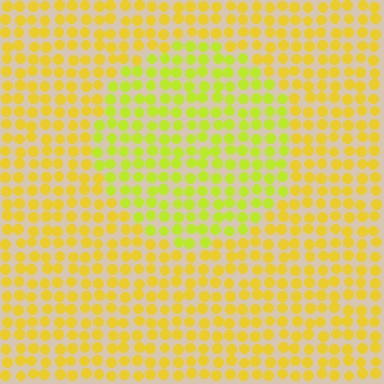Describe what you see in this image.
The image is filled with small yellow elements in a uniform arrangement. A circle-shaped region is visible where the elements are tinted to a slightly different hue, forming a subtle color boundary.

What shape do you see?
I see a circle.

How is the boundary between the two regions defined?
The boundary is defined purely by a slight shift in hue (about 24 degrees). Spacing, size, and orientation are identical on both sides.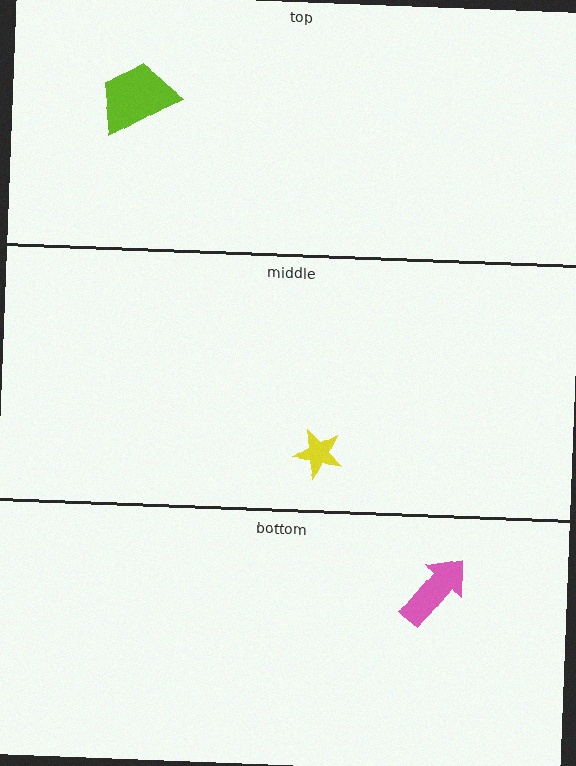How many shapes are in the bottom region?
1.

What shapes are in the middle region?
The yellow star.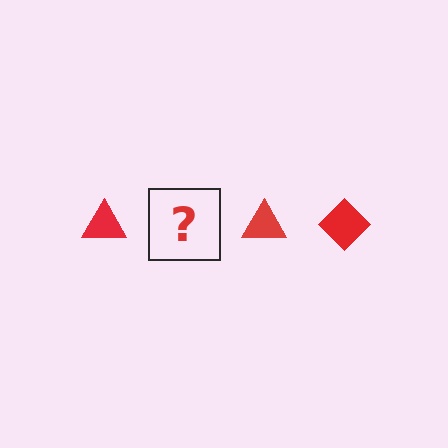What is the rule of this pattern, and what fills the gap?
The rule is that the pattern cycles through triangle, diamond shapes in red. The gap should be filled with a red diamond.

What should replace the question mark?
The question mark should be replaced with a red diamond.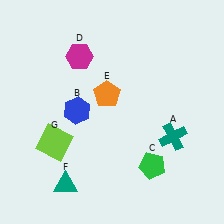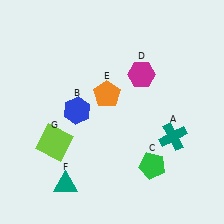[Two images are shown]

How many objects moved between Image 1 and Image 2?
1 object moved between the two images.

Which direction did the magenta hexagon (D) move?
The magenta hexagon (D) moved right.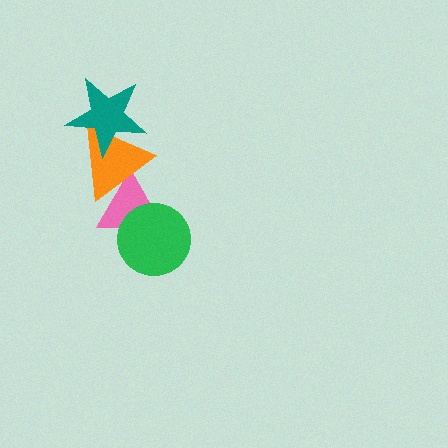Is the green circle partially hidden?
No, no other shape covers it.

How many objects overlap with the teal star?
1 object overlaps with the teal star.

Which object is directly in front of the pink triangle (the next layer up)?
The green circle is directly in front of the pink triangle.